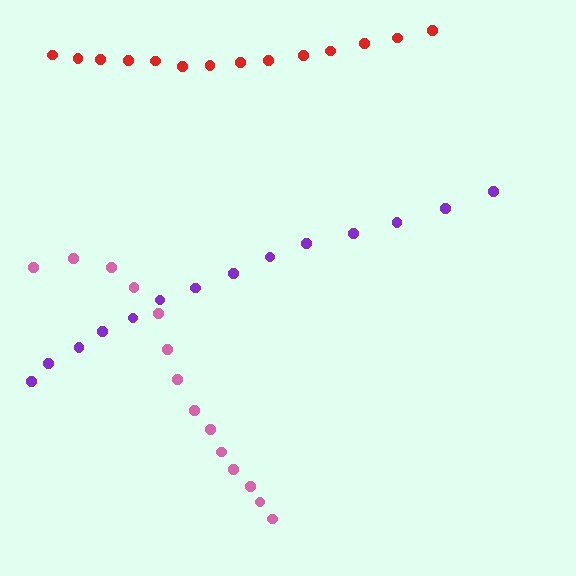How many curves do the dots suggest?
There are 3 distinct paths.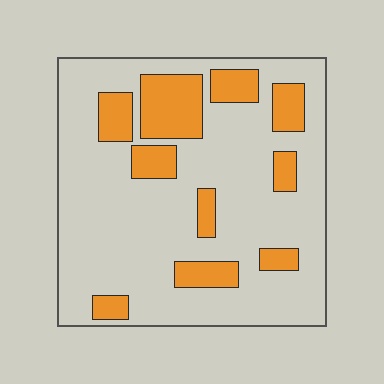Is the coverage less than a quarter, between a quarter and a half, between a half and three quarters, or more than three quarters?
Less than a quarter.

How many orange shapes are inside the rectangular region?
10.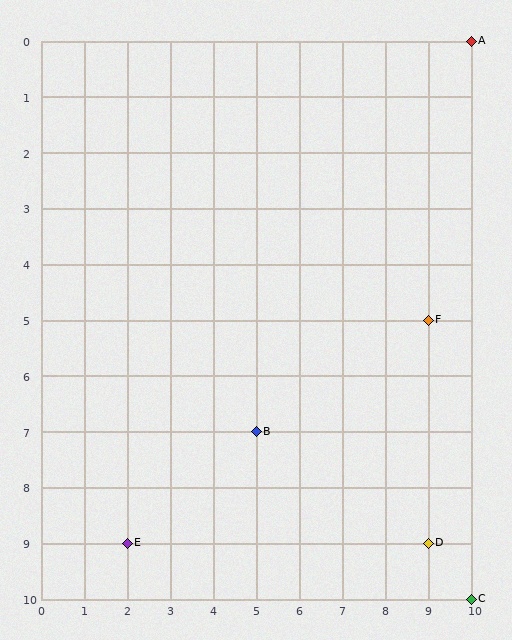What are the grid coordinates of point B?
Point B is at grid coordinates (5, 7).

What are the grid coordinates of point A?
Point A is at grid coordinates (10, 0).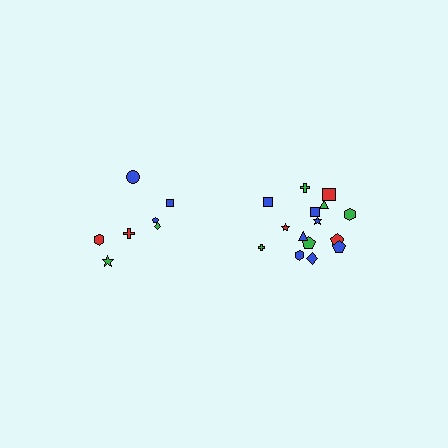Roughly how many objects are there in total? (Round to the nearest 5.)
Roughly 20 objects in total.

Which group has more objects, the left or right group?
The right group.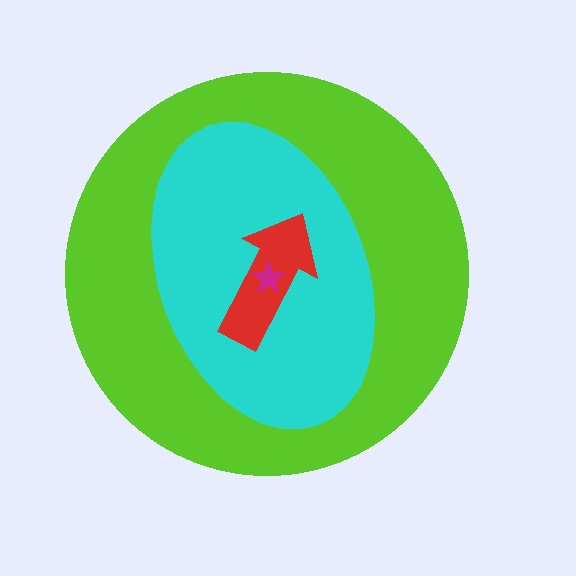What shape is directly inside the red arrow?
The magenta star.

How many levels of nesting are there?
4.